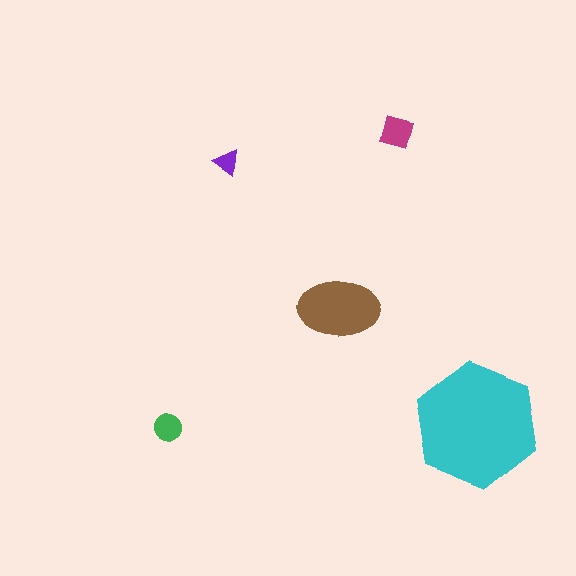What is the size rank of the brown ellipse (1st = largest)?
2nd.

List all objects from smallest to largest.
The purple triangle, the green circle, the magenta diamond, the brown ellipse, the cyan hexagon.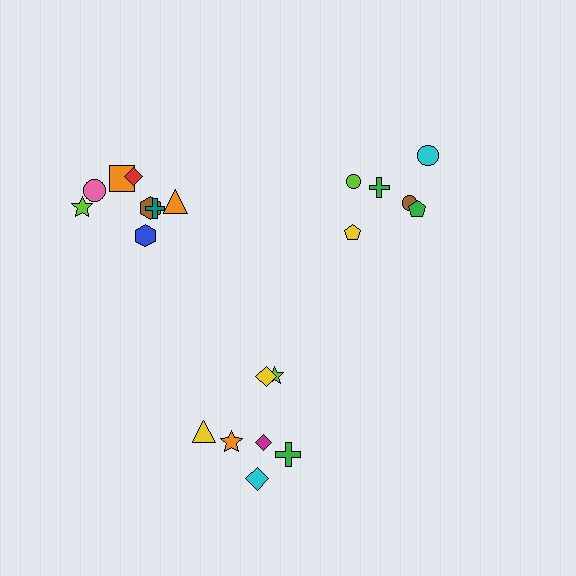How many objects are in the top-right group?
There are 6 objects.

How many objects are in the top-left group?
There are 8 objects.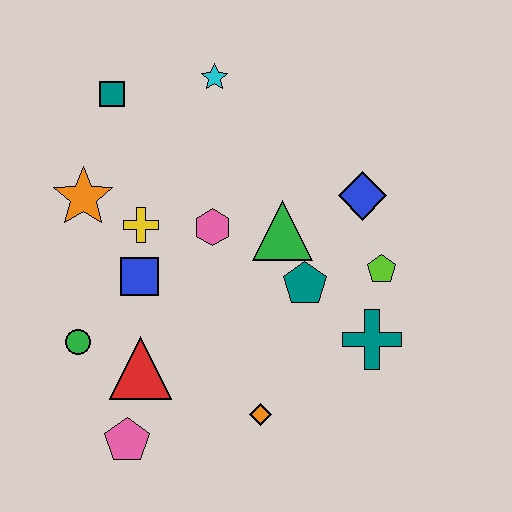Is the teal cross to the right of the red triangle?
Yes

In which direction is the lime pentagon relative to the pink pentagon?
The lime pentagon is to the right of the pink pentagon.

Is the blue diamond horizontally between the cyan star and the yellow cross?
No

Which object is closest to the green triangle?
The teal pentagon is closest to the green triangle.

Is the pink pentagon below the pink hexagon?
Yes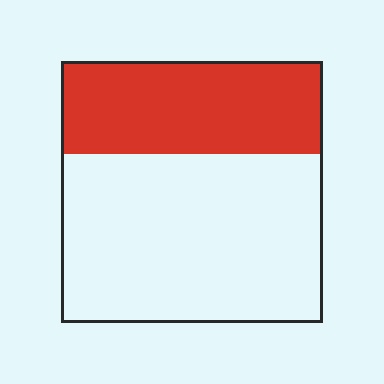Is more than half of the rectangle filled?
No.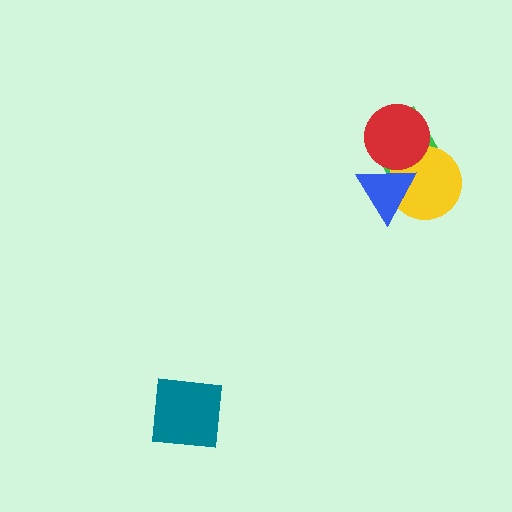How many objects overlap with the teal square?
0 objects overlap with the teal square.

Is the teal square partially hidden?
No, no other shape covers it.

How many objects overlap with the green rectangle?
3 objects overlap with the green rectangle.